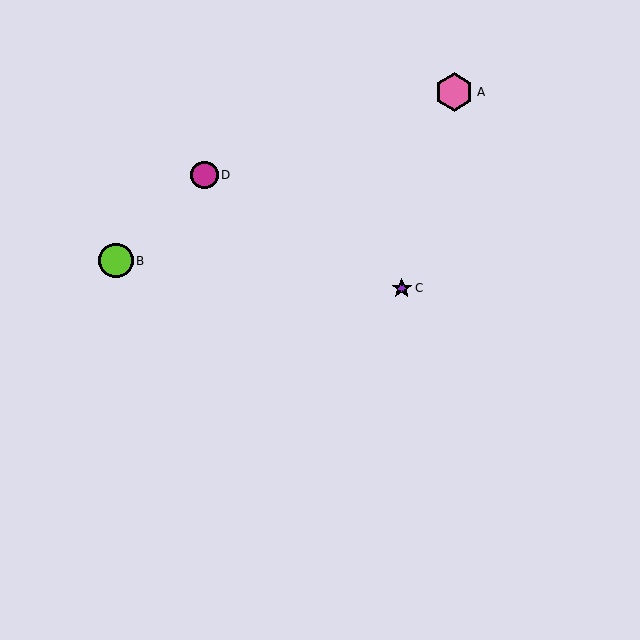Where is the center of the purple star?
The center of the purple star is at (402, 288).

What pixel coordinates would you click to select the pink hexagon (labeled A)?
Click at (454, 92) to select the pink hexagon A.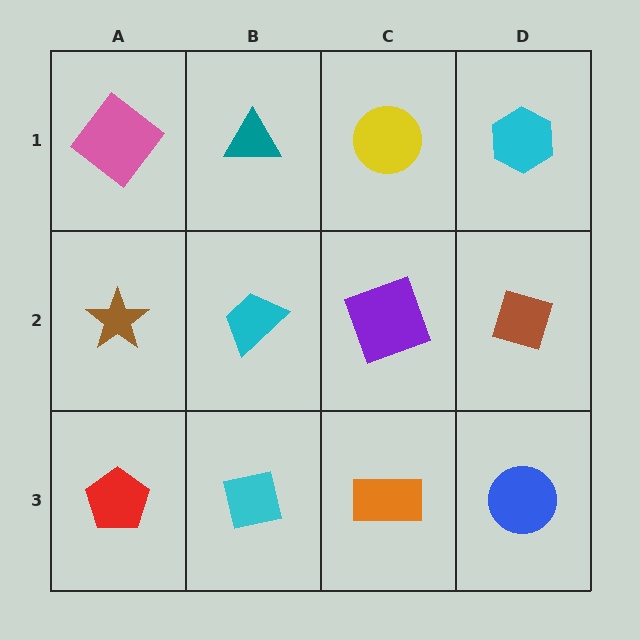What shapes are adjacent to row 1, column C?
A purple square (row 2, column C), a teal triangle (row 1, column B), a cyan hexagon (row 1, column D).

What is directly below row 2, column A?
A red pentagon.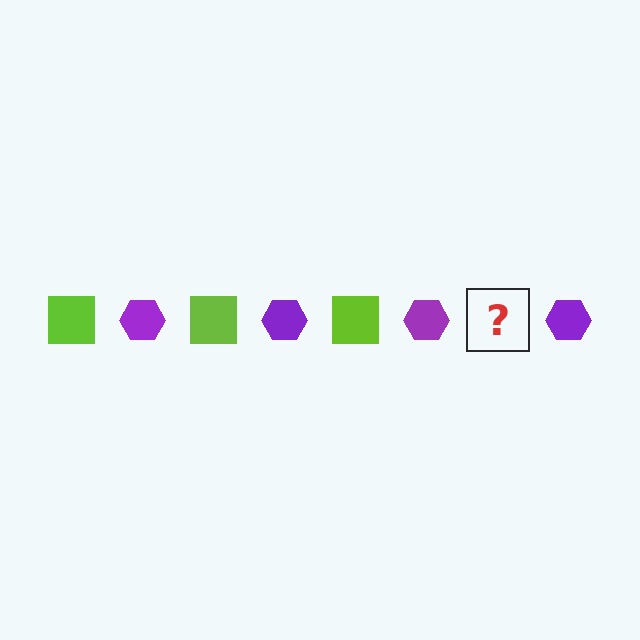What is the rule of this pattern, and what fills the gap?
The rule is that the pattern alternates between lime square and purple hexagon. The gap should be filled with a lime square.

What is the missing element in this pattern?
The missing element is a lime square.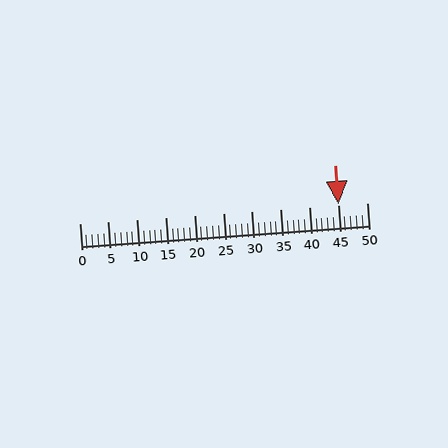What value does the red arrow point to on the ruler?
The red arrow points to approximately 45.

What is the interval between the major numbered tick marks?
The major tick marks are spaced 5 units apart.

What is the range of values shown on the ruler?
The ruler shows values from 0 to 50.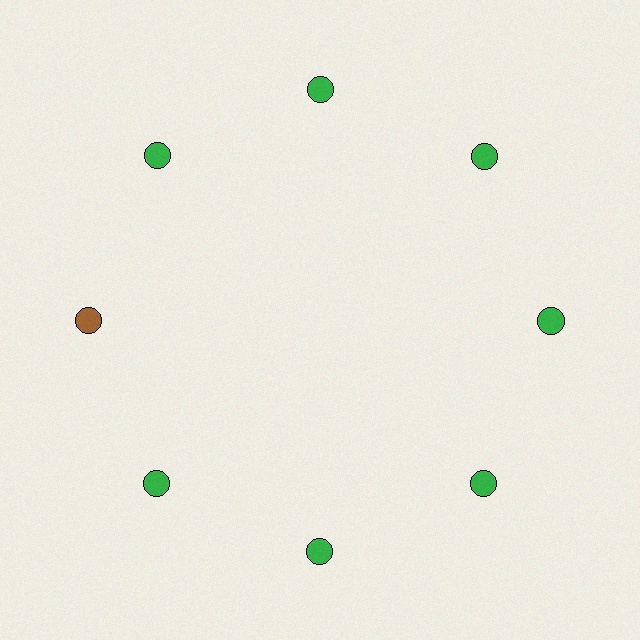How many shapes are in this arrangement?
There are 8 shapes arranged in a ring pattern.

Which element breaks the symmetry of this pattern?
The brown circle at roughly the 9 o'clock position breaks the symmetry. All other shapes are green circles.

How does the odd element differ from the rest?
It has a different color: brown instead of green.